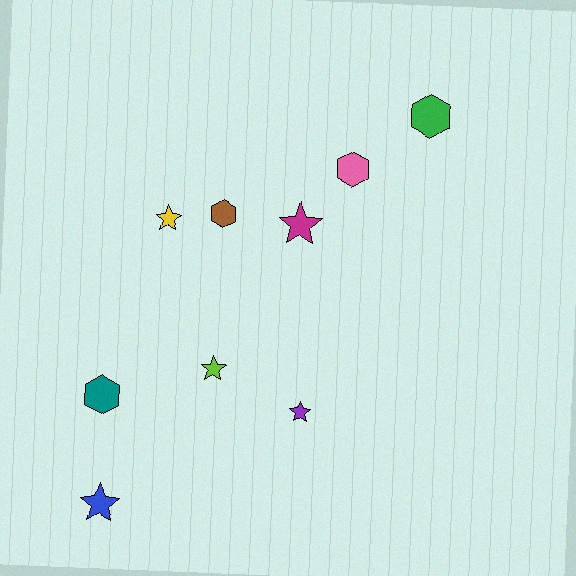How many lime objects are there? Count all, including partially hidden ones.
There is 1 lime object.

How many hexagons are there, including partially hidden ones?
There are 4 hexagons.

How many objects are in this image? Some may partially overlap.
There are 9 objects.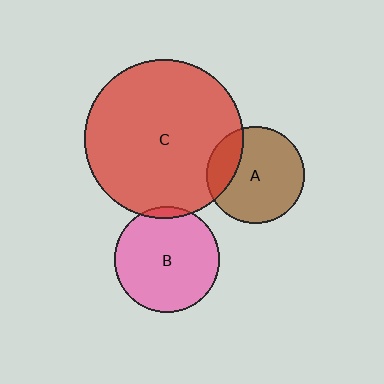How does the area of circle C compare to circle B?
Approximately 2.3 times.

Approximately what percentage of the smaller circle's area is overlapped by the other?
Approximately 5%.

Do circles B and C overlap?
Yes.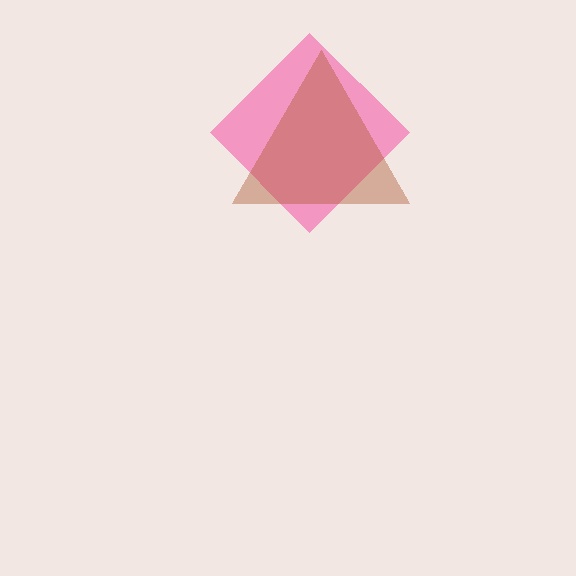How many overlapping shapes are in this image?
There are 2 overlapping shapes in the image.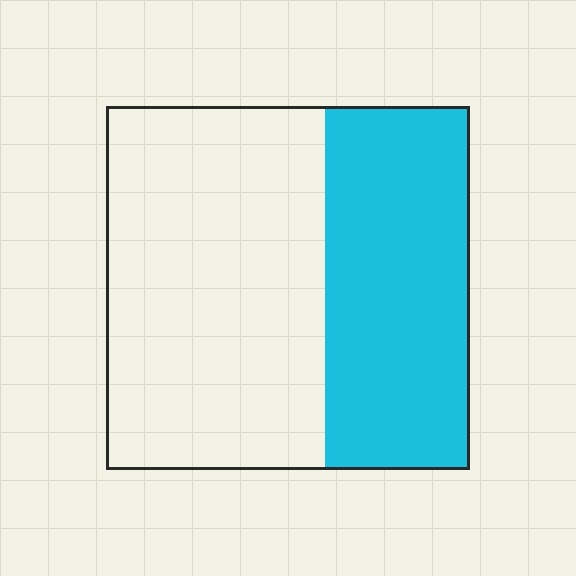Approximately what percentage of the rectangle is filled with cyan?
Approximately 40%.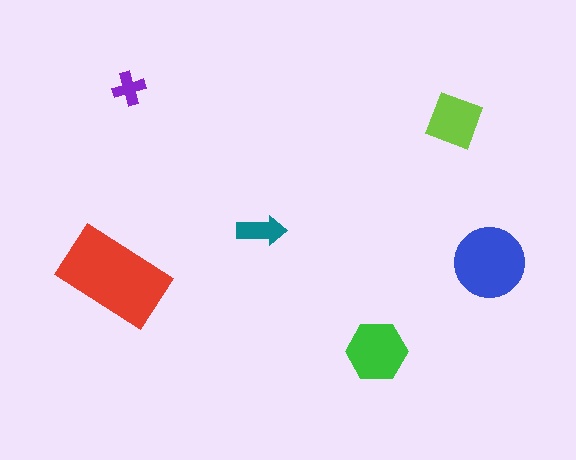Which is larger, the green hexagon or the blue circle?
The blue circle.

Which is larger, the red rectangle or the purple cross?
The red rectangle.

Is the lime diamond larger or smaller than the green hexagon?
Smaller.